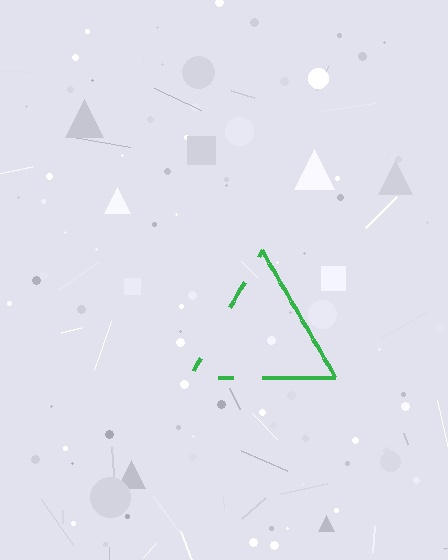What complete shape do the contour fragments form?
The contour fragments form a triangle.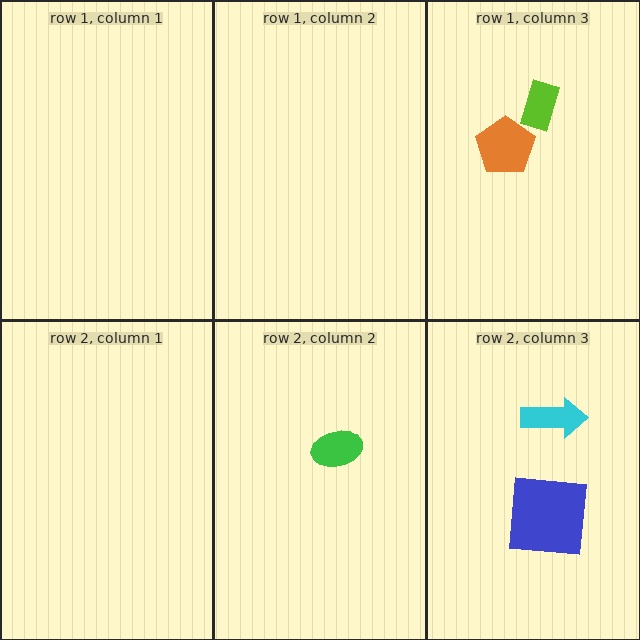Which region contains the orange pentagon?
The row 1, column 3 region.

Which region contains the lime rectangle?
The row 1, column 3 region.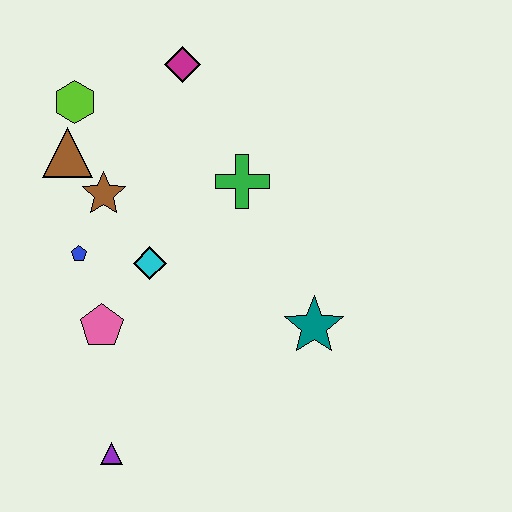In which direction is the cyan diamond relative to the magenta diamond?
The cyan diamond is below the magenta diamond.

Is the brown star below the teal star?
No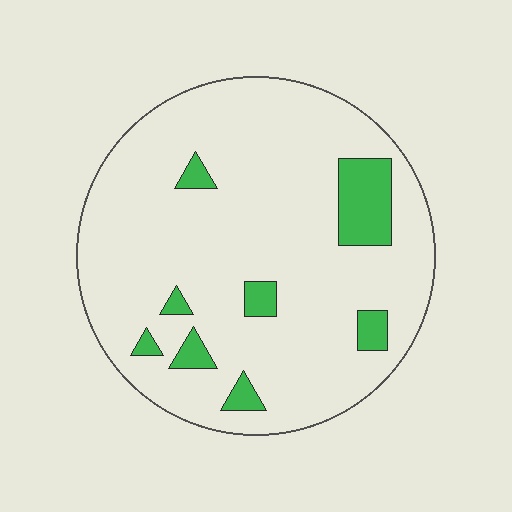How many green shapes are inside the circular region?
8.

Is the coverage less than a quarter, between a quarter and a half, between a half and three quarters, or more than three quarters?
Less than a quarter.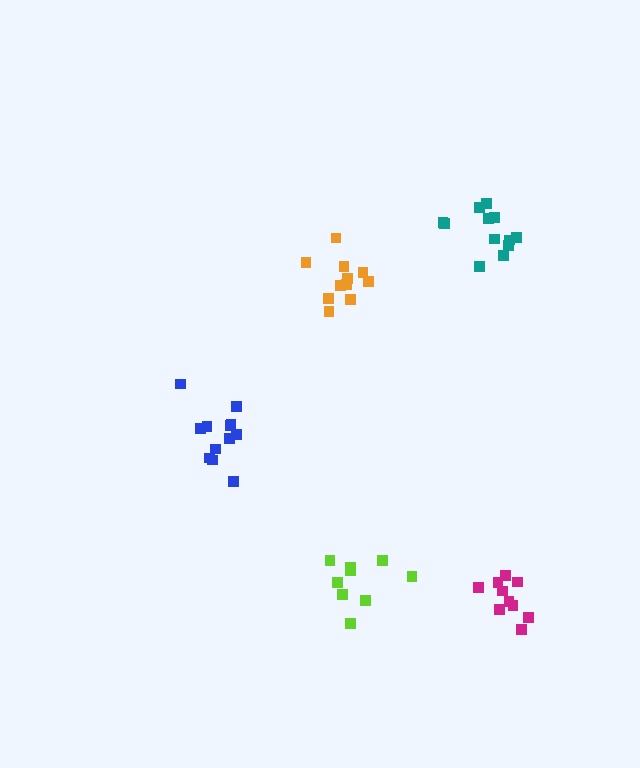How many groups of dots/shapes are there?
There are 5 groups.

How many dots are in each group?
Group 1: 11 dots, Group 2: 10 dots, Group 3: 9 dots, Group 4: 12 dots, Group 5: 12 dots (54 total).